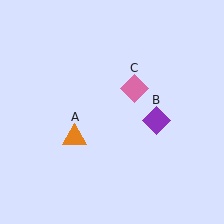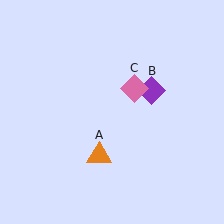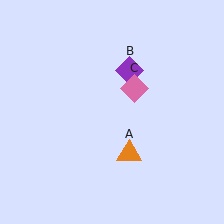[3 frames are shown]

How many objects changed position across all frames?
2 objects changed position: orange triangle (object A), purple diamond (object B).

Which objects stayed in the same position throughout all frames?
Pink diamond (object C) remained stationary.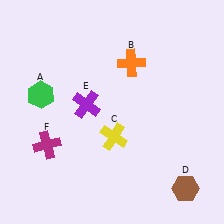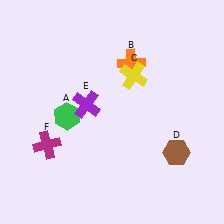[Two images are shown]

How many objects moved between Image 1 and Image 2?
3 objects moved between the two images.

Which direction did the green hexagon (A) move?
The green hexagon (A) moved right.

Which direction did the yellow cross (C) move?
The yellow cross (C) moved up.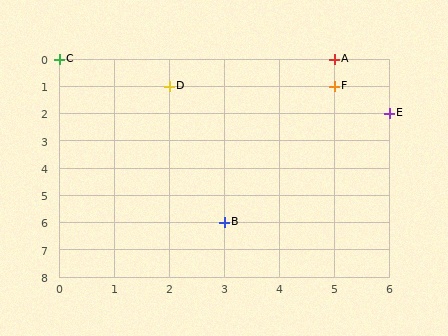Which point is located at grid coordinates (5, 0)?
Point A is at (5, 0).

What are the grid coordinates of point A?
Point A is at grid coordinates (5, 0).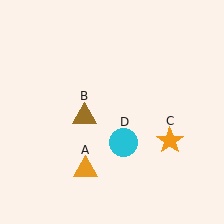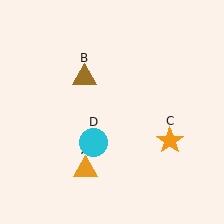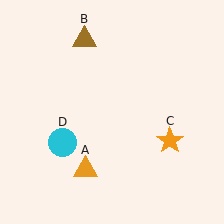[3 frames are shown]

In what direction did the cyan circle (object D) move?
The cyan circle (object D) moved left.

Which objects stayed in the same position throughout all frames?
Orange triangle (object A) and orange star (object C) remained stationary.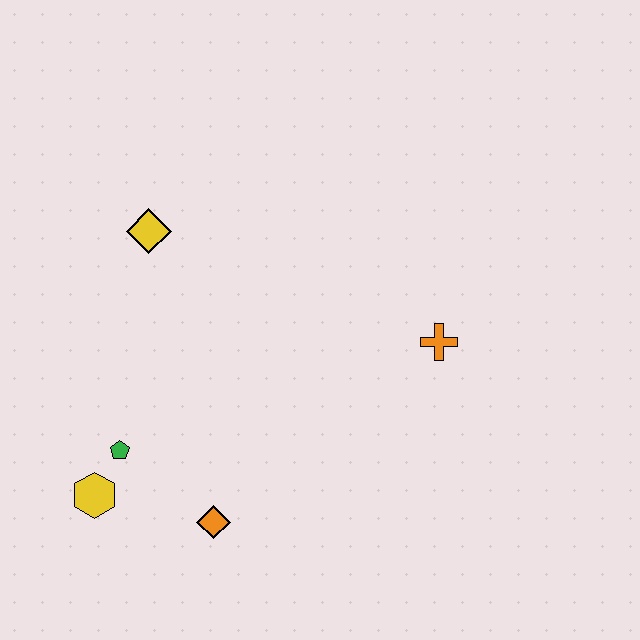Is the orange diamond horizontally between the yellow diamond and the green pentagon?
No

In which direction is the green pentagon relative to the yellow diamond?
The green pentagon is below the yellow diamond.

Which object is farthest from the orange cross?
The yellow hexagon is farthest from the orange cross.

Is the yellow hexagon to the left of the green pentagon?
Yes